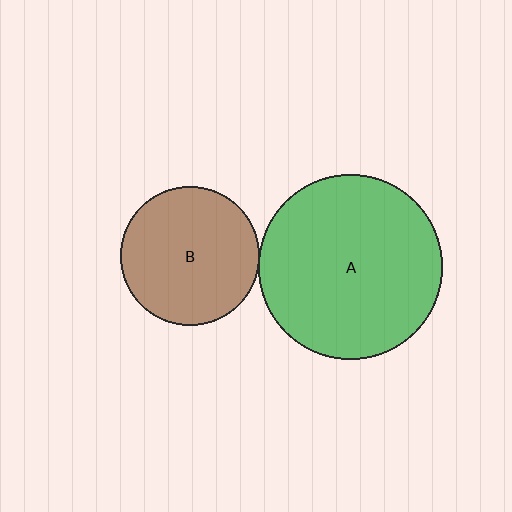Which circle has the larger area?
Circle A (green).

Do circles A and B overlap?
Yes.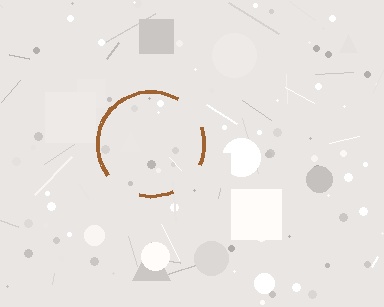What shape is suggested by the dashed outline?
The dashed outline suggests a circle.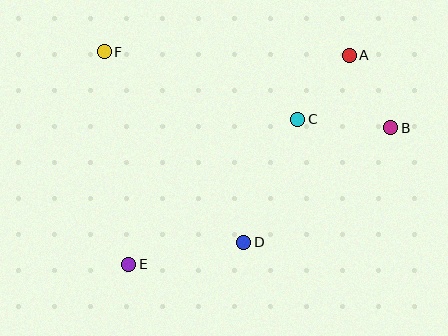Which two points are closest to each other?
Points A and C are closest to each other.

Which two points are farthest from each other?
Points A and E are farthest from each other.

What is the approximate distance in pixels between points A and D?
The distance between A and D is approximately 215 pixels.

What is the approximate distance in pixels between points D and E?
The distance between D and E is approximately 117 pixels.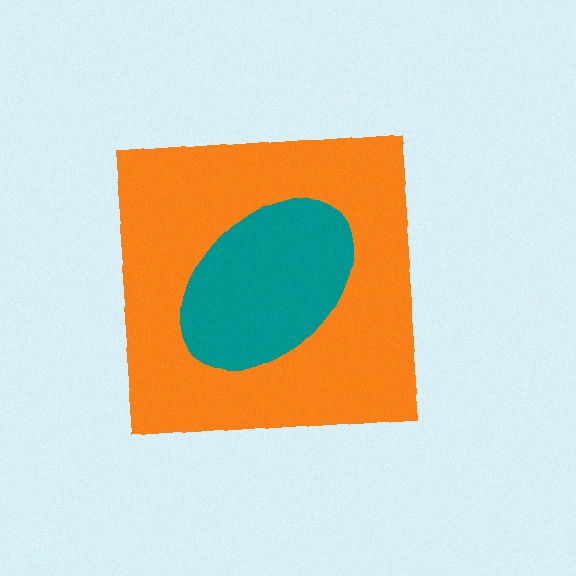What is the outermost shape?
The orange square.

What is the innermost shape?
The teal ellipse.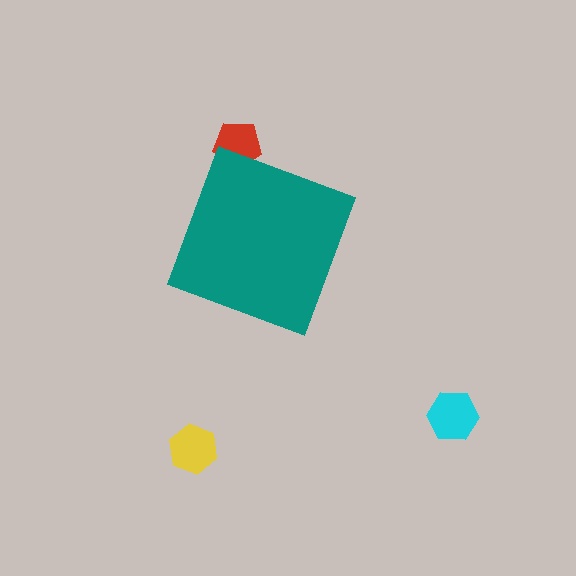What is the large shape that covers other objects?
A teal diamond.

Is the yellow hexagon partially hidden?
No, the yellow hexagon is fully visible.